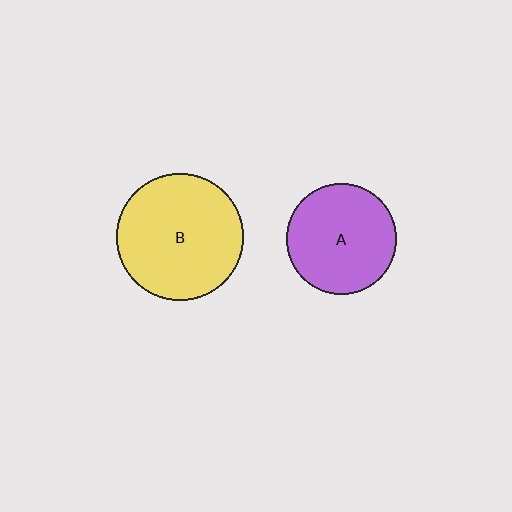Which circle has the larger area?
Circle B (yellow).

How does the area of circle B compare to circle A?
Approximately 1.3 times.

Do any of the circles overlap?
No, none of the circles overlap.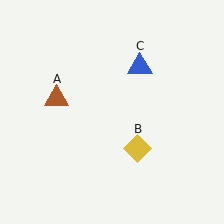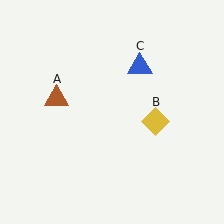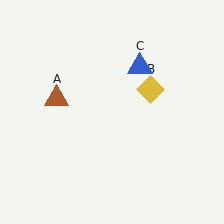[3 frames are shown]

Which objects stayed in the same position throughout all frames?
Brown triangle (object A) and blue triangle (object C) remained stationary.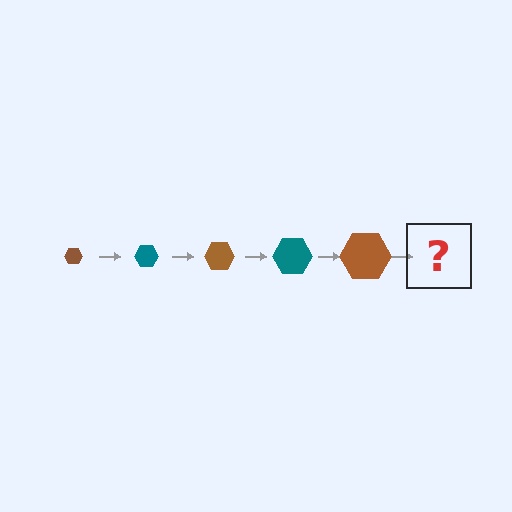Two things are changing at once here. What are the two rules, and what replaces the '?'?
The two rules are that the hexagon grows larger each step and the color cycles through brown and teal. The '?' should be a teal hexagon, larger than the previous one.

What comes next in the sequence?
The next element should be a teal hexagon, larger than the previous one.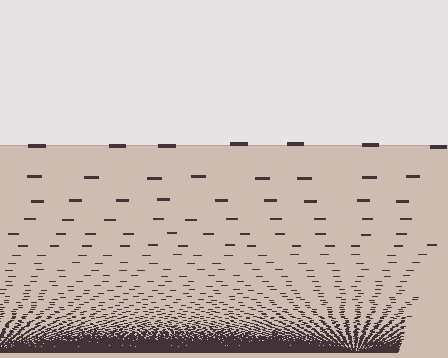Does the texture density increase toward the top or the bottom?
Density increases toward the bottom.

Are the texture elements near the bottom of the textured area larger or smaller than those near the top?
Smaller. The gradient is inverted — elements near the bottom are smaller and denser.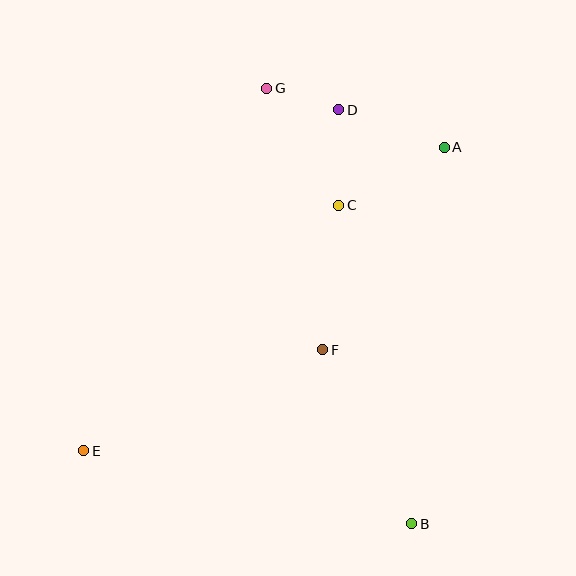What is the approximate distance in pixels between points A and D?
The distance between A and D is approximately 112 pixels.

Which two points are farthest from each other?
Points A and E are farthest from each other.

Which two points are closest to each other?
Points D and G are closest to each other.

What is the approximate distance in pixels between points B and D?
The distance between B and D is approximately 420 pixels.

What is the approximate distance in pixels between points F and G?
The distance between F and G is approximately 267 pixels.